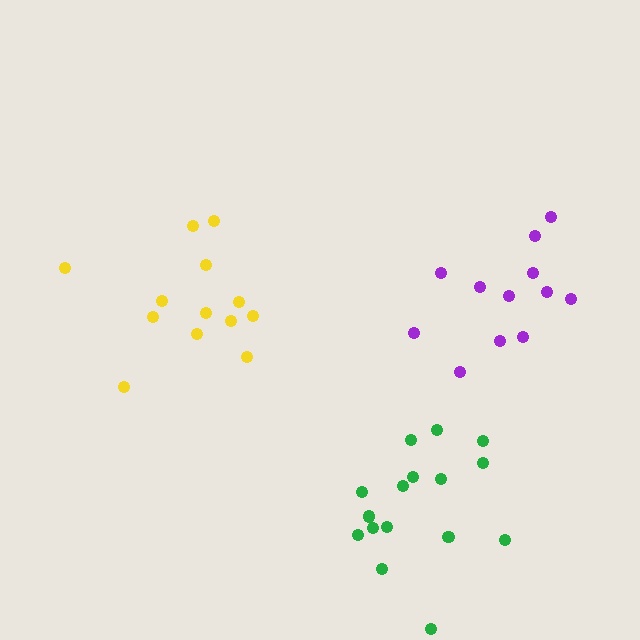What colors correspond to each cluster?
The clusters are colored: green, purple, yellow.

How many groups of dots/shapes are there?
There are 3 groups.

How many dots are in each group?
Group 1: 16 dots, Group 2: 12 dots, Group 3: 13 dots (41 total).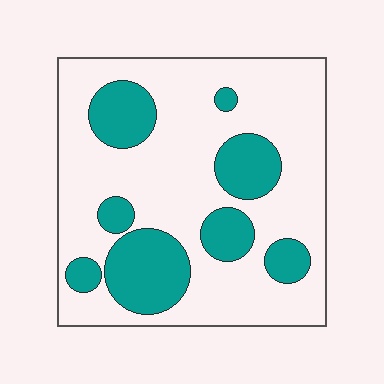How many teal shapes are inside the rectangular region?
8.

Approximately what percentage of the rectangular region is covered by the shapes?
Approximately 25%.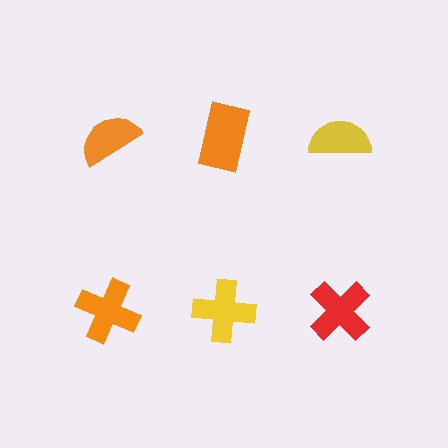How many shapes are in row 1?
3 shapes.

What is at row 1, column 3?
A yellow semicircle.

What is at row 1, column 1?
An orange semicircle.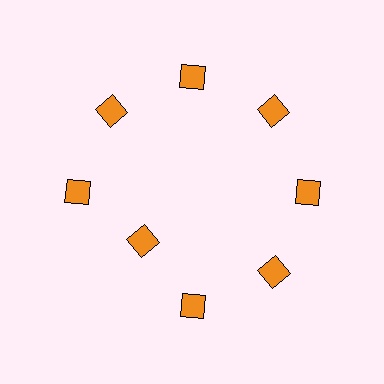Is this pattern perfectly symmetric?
No. The 8 orange diamonds are arranged in a ring, but one element near the 8 o'clock position is pulled inward toward the center, breaking the 8-fold rotational symmetry.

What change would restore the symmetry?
The symmetry would be restored by moving it outward, back onto the ring so that all 8 diamonds sit at equal angles and equal distance from the center.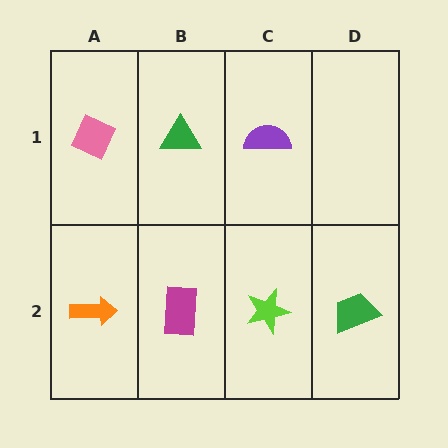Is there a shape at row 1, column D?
No, that cell is empty.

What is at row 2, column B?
A magenta rectangle.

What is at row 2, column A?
An orange arrow.